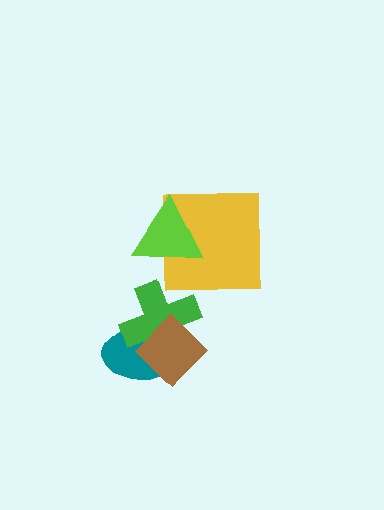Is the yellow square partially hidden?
Yes, it is partially covered by another shape.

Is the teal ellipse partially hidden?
Yes, it is partially covered by another shape.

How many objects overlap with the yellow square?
1 object overlaps with the yellow square.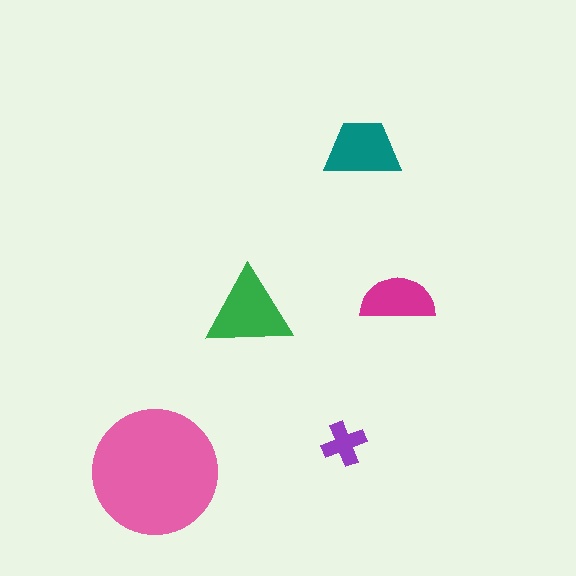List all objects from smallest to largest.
The purple cross, the magenta semicircle, the teal trapezoid, the green triangle, the pink circle.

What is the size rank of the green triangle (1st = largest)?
2nd.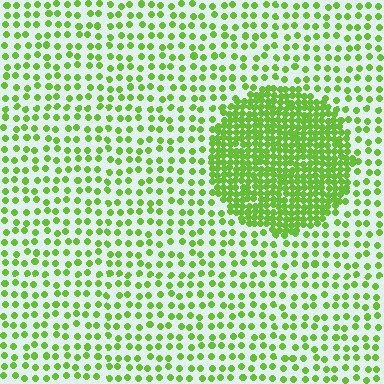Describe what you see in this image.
The image contains small lime elements arranged at two different densities. A circle-shaped region is visible where the elements are more densely packed than the surrounding area.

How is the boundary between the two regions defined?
The boundary is defined by a change in element density (approximately 2.8x ratio). All elements are the same color, size, and shape.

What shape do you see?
I see a circle.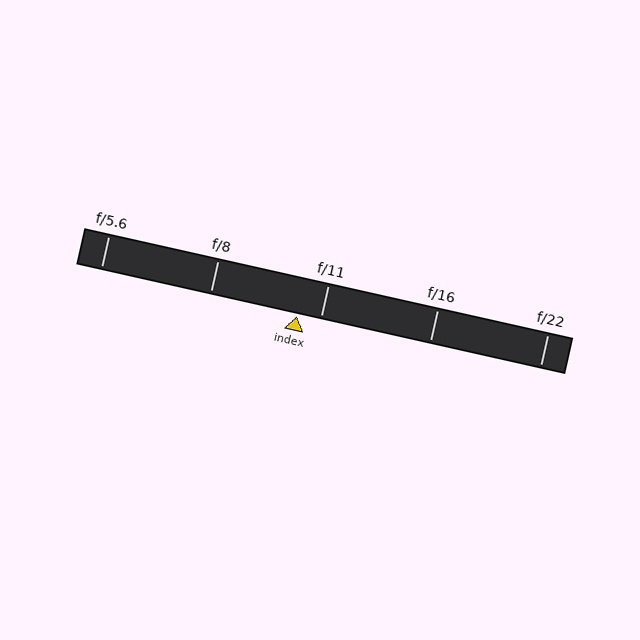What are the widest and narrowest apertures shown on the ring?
The widest aperture shown is f/5.6 and the narrowest is f/22.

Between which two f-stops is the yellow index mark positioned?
The index mark is between f/8 and f/11.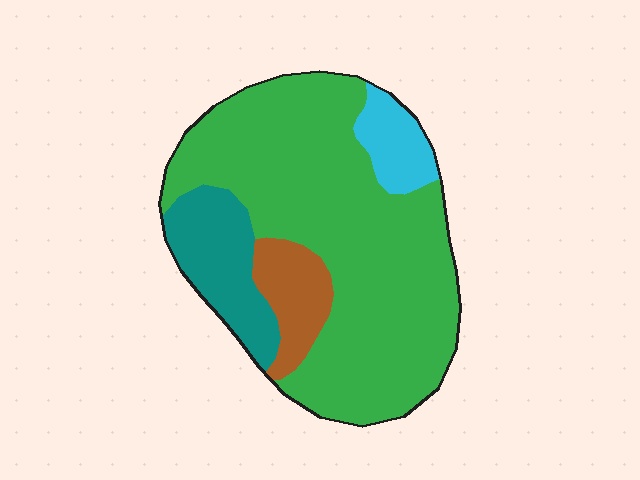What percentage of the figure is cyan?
Cyan covers about 5% of the figure.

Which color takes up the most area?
Green, at roughly 70%.